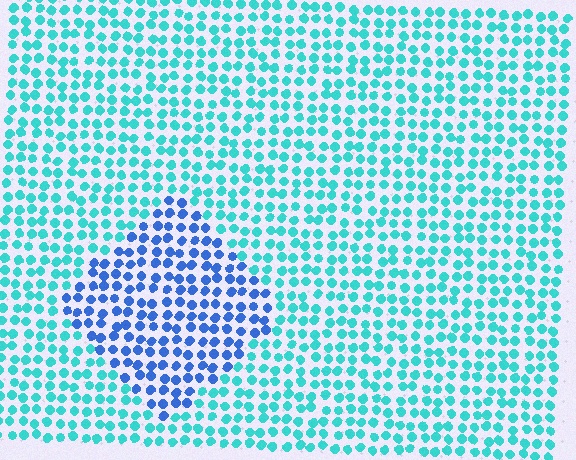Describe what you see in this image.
The image is filled with small cyan elements in a uniform arrangement. A diamond-shaped region is visible where the elements are tinted to a slightly different hue, forming a subtle color boundary.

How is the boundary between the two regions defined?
The boundary is defined purely by a slight shift in hue (about 43 degrees). Spacing, size, and orientation are identical on both sides.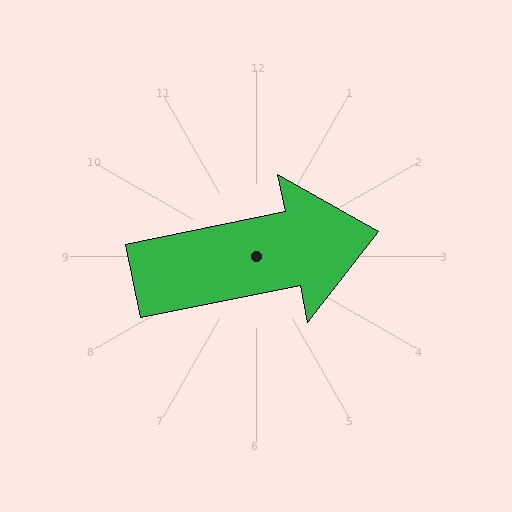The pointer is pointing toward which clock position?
Roughly 3 o'clock.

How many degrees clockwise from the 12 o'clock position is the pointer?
Approximately 79 degrees.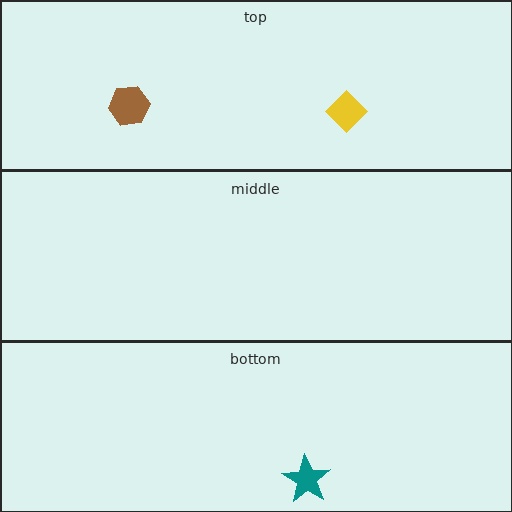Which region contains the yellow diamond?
The top region.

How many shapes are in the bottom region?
1.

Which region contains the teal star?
The bottom region.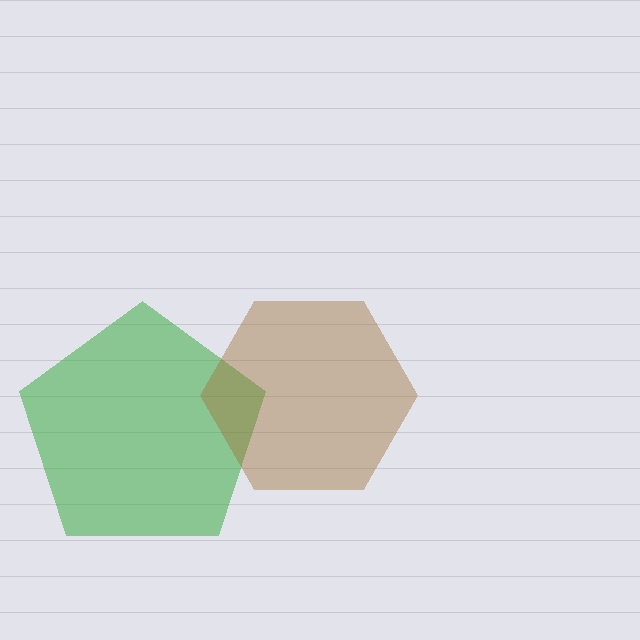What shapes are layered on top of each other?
The layered shapes are: a green pentagon, a brown hexagon.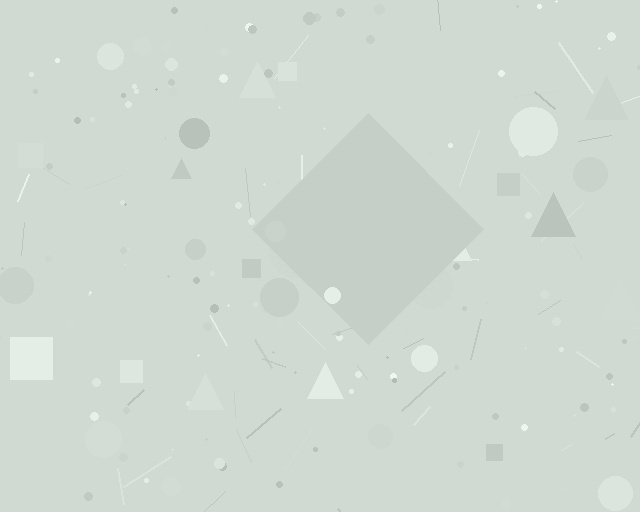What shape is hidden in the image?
A diamond is hidden in the image.